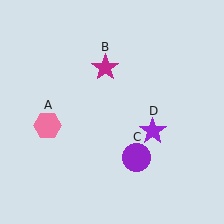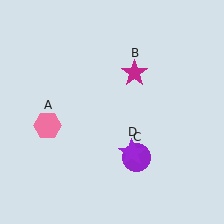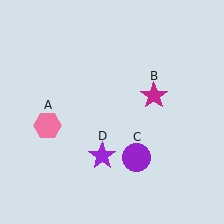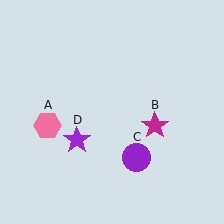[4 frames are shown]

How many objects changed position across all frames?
2 objects changed position: magenta star (object B), purple star (object D).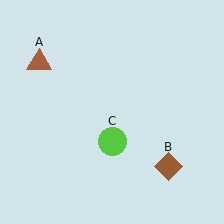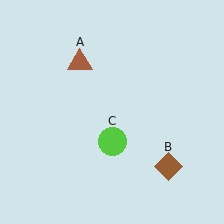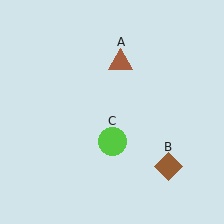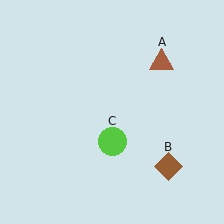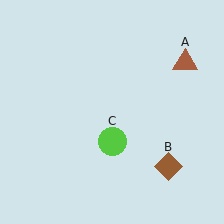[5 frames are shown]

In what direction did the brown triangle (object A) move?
The brown triangle (object A) moved right.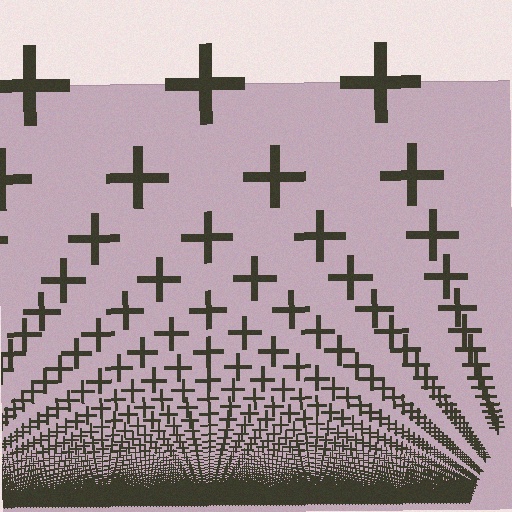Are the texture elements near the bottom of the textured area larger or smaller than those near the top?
Smaller. The gradient is inverted — elements near the bottom are smaller and denser.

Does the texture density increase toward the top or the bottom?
Density increases toward the bottom.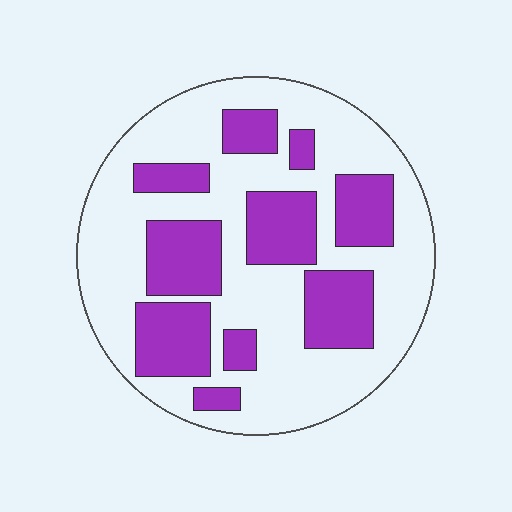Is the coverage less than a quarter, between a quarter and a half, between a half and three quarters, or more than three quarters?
Between a quarter and a half.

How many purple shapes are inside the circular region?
10.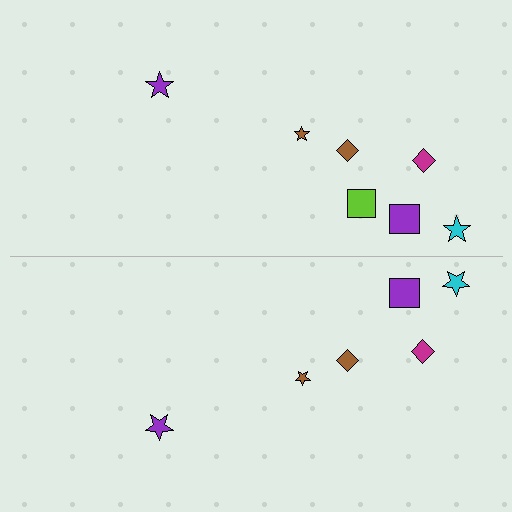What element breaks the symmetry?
A lime square is missing from the bottom side.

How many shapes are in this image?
There are 13 shapes in this image.